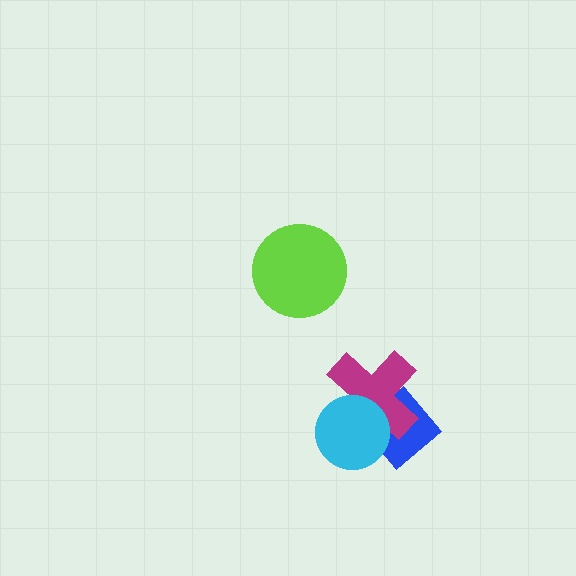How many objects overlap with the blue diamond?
2 objects overlap with the blue diamond.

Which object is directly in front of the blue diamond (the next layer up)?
The magenta cross is directly in front of the blue diamond.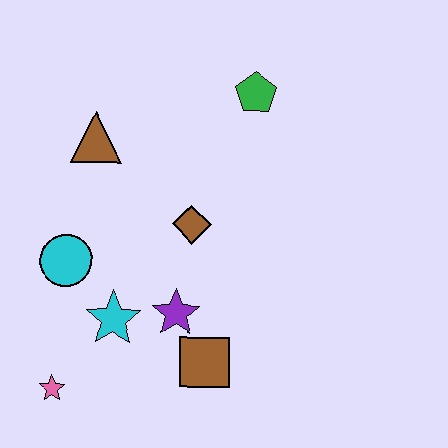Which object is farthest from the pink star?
The green pentagon is farthest from the pink star.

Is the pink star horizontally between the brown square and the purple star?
No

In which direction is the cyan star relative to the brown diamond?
The cyan star is below the brown diamond.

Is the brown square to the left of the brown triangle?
No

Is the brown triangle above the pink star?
Yes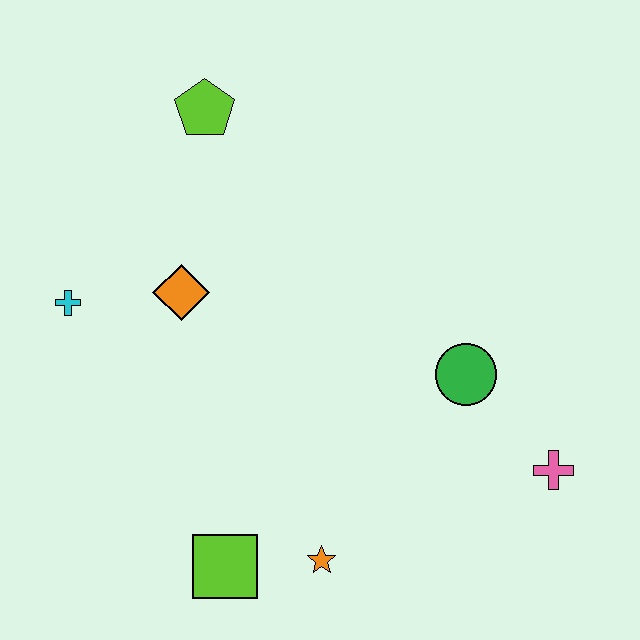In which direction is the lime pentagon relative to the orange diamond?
The lime pentagon is above the orange diamond.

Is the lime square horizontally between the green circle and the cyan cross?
Yes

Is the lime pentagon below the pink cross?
No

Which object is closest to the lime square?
The orange star is closest to the lime square.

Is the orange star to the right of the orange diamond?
Yes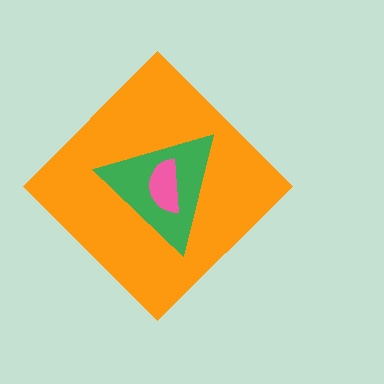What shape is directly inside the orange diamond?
The green triangle.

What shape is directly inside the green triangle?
The pink semicircle.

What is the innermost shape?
The pink semicircle.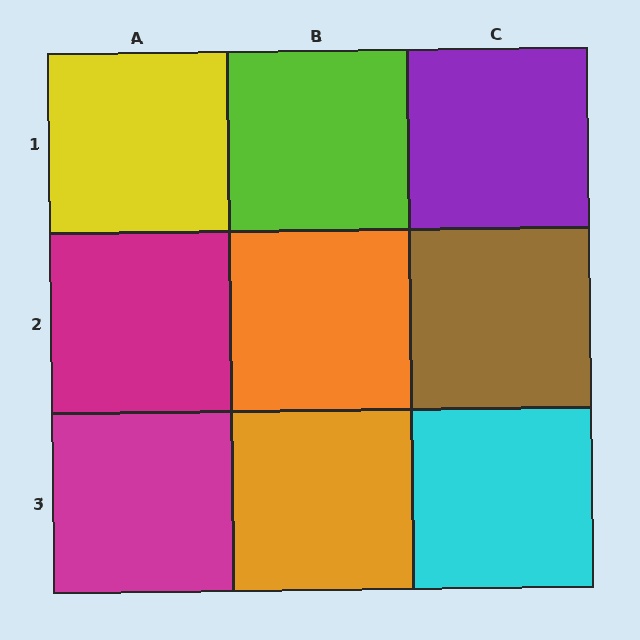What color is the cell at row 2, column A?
Magenta.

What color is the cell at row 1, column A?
Yellow.